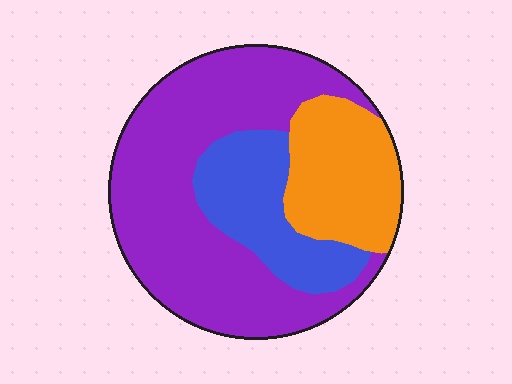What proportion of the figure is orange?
Orange takes up about one fifth (1/5) of the figure.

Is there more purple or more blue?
Purple.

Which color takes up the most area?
Purple, at roughly 60%.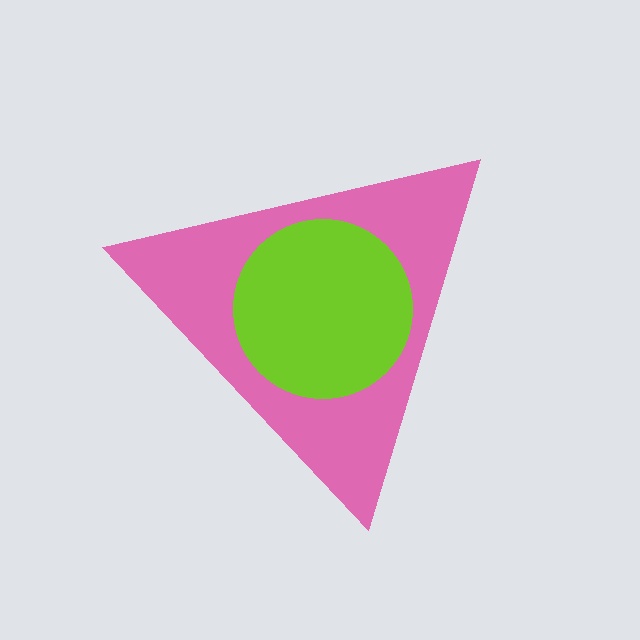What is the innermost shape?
The lime circle.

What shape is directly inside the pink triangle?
The lime circle.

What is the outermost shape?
The pink triangle.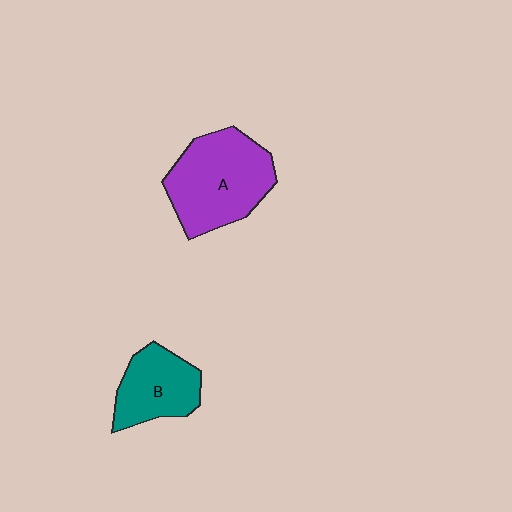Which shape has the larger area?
Shape A (purple).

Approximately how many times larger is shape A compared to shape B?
Approximately 1.6 times.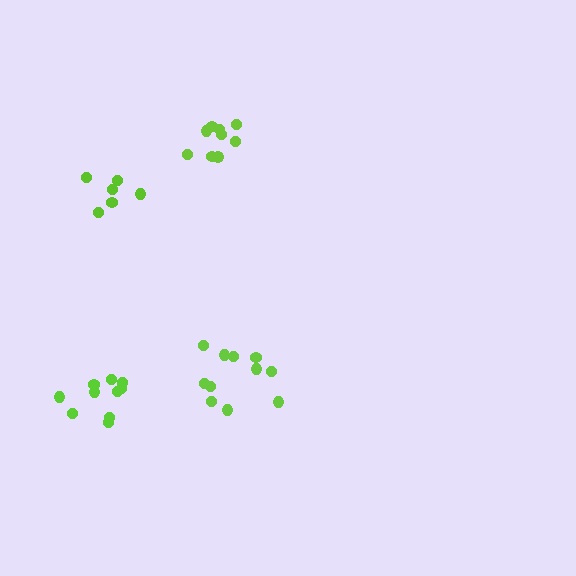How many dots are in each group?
Group 1: 6 dots, Group 2: 10 dots, Group 3: 11 dots, Group 4: 9 dots (36 total).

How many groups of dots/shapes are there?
There are 4 groups.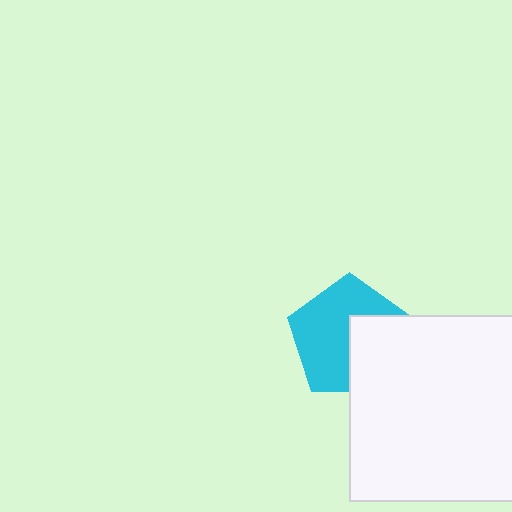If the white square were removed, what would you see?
You would see the complete cyan pentagon.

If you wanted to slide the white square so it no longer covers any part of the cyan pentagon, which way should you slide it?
Slide it toward the lower-right — that is the most direct way to separate the two shapes.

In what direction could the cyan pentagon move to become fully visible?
The cyan pentagon could move toward the upper-left. That would shift it out from behind the white square entirely.